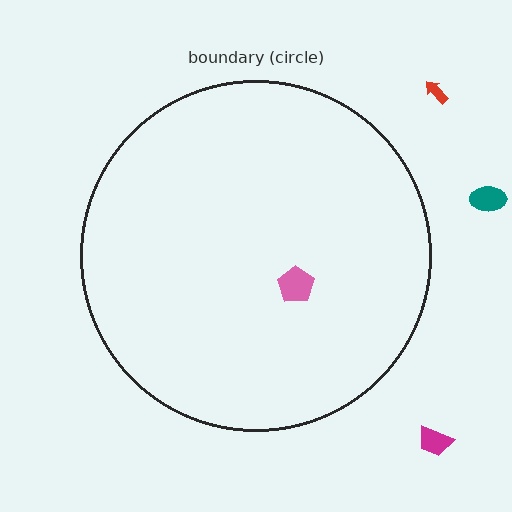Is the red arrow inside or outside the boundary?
Outside.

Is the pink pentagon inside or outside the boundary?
Inside.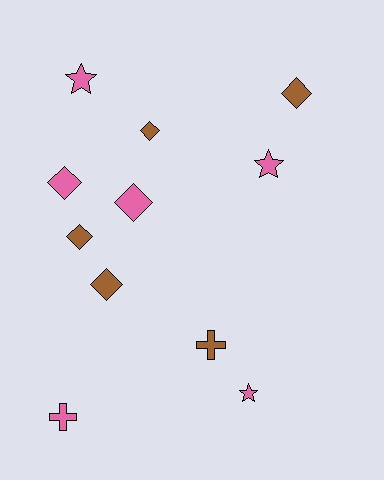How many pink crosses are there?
There is 1 pink cross.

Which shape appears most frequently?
Diamond, with 6 objects.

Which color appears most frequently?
Pink, with 6 objects.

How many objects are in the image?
There are 11 objects.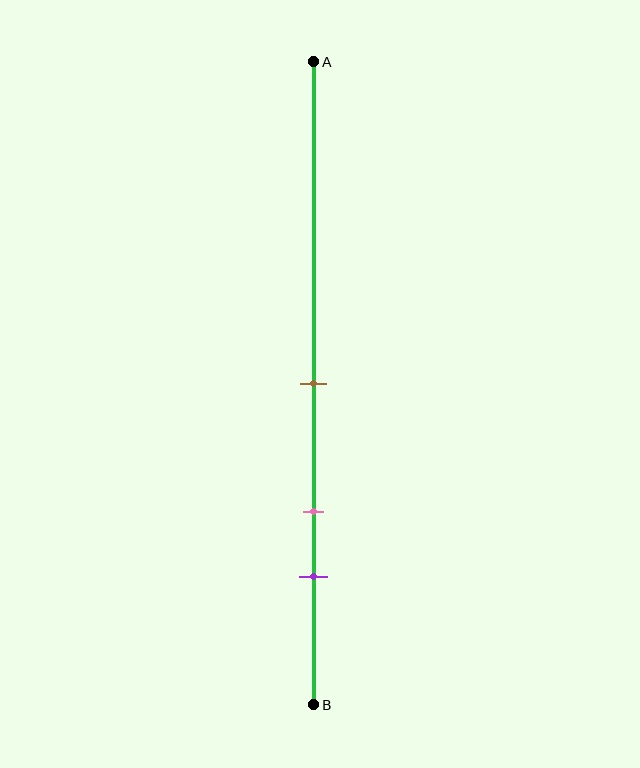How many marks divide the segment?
There are 3 marks dividing the segment.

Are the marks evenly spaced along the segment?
Yes, the marks are approximately evenly spaced.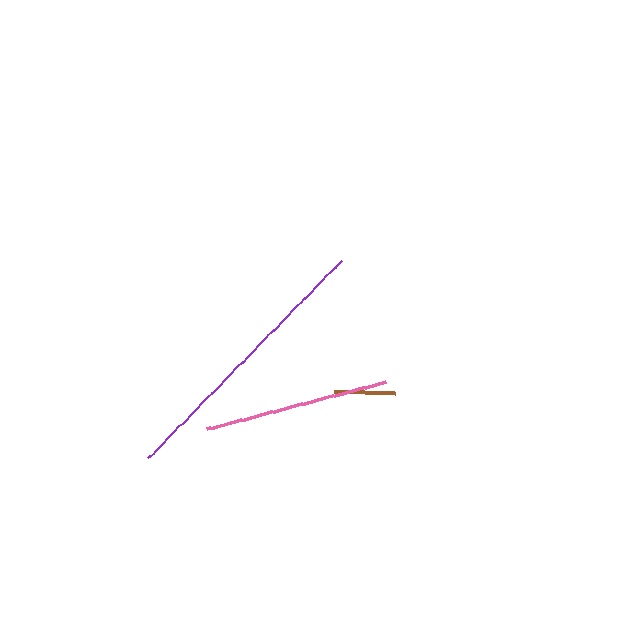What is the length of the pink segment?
The pink segment is approximately 185 pixels long.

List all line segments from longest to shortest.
From longest to shortest: purple, pink, brown.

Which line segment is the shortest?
The brown line is the shortest at approximately 62 pixels.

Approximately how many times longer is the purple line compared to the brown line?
The purple line is approximately 4.5 times the length of the brown line.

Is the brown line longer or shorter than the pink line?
The pink line is longer than the brown line.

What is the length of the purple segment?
The purple segment is approximately 276 pixels long.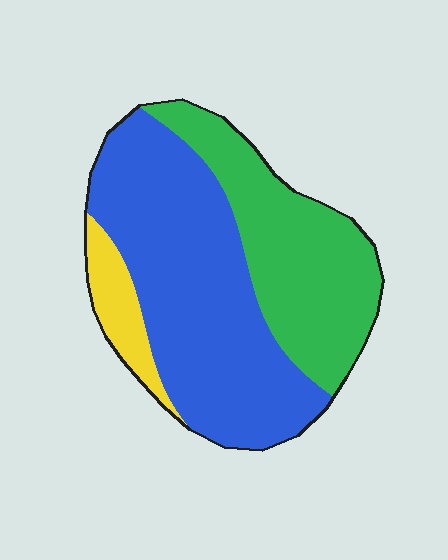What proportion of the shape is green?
Green covers 36% of the shape.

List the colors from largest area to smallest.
From largest to smallest: blue, green, yellow.